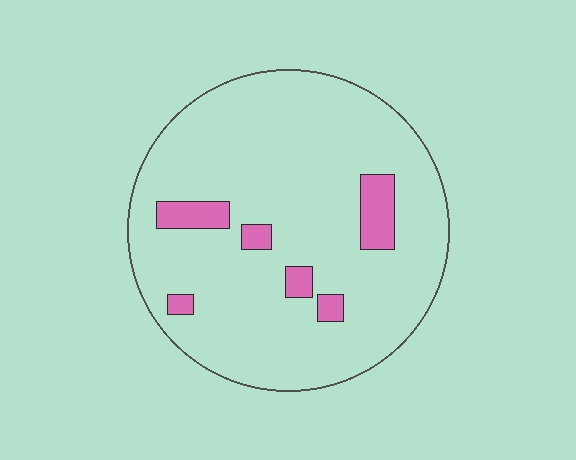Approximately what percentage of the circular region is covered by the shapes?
Approximately 10%.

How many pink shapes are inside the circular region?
6.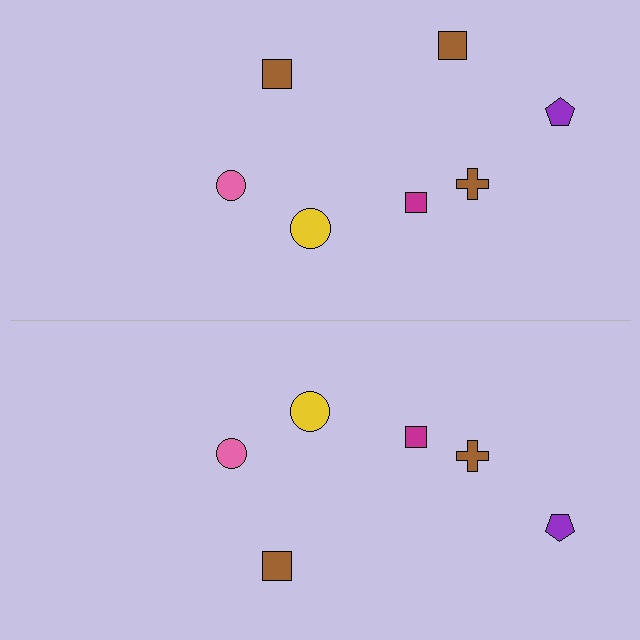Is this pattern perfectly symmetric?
No, the pattern is not perfectly symmetric. A brown square is missing from the bottom side.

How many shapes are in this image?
There are 13 shapes in this image.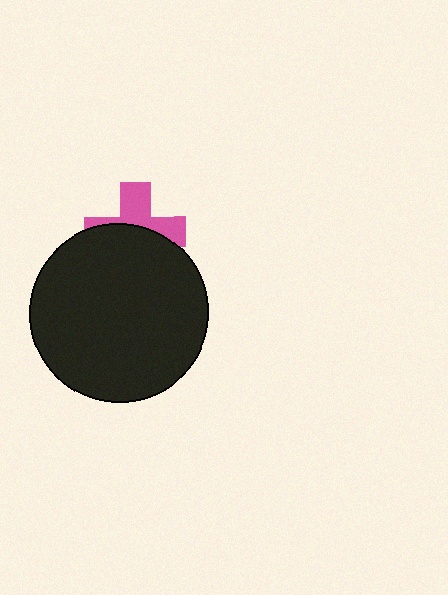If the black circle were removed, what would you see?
You would see the complete pink cross.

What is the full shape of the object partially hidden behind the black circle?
The partially hidden object is a pink cross.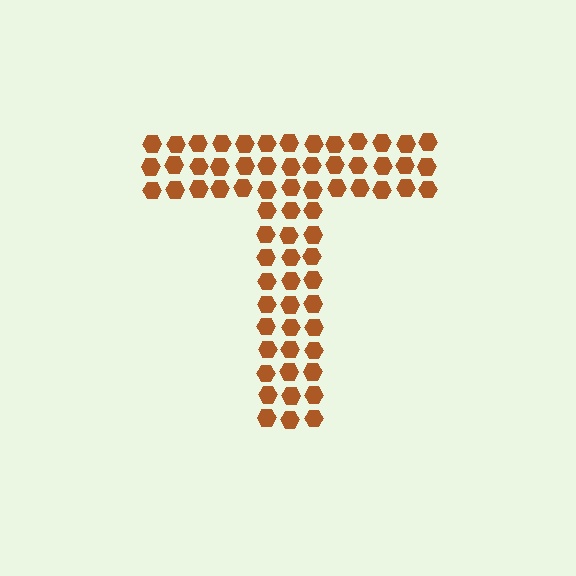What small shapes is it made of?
It is made of small hexagons.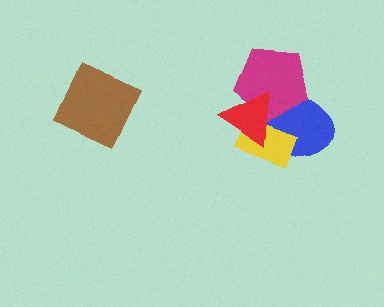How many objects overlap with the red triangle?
3 objects overlap with the red triangle.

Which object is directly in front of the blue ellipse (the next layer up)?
The yellow rectangle is directly in front of the blue ellipse.